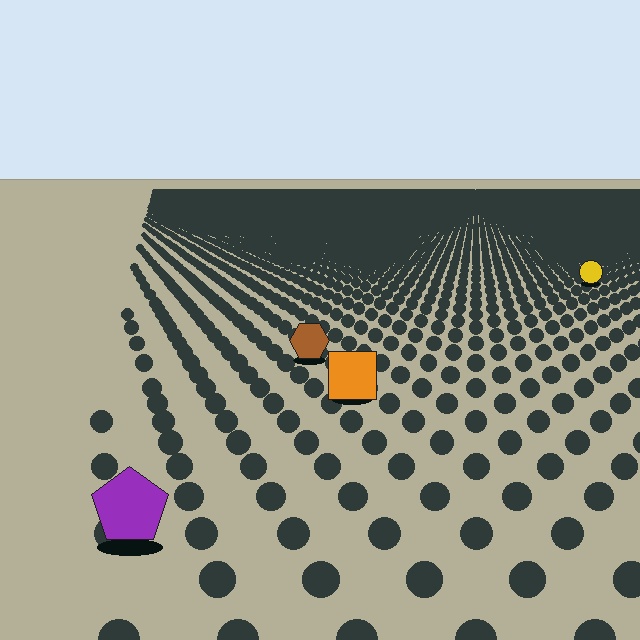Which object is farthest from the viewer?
The yellow circle is farthest from the viewer. It appears smaller and the ground texture around it is denser.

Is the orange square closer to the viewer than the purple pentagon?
No. The purple pentagon is closer — you can tell from the texture gradient: the ground texture is coarser near it.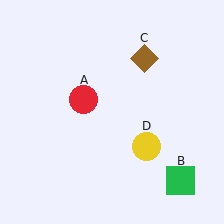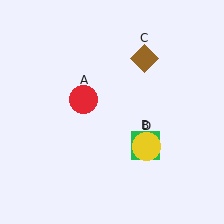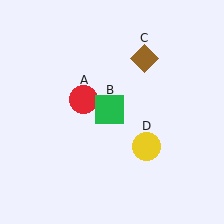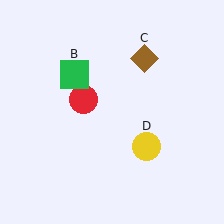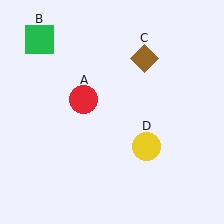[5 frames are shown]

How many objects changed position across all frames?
1 object changed position: green square (object B).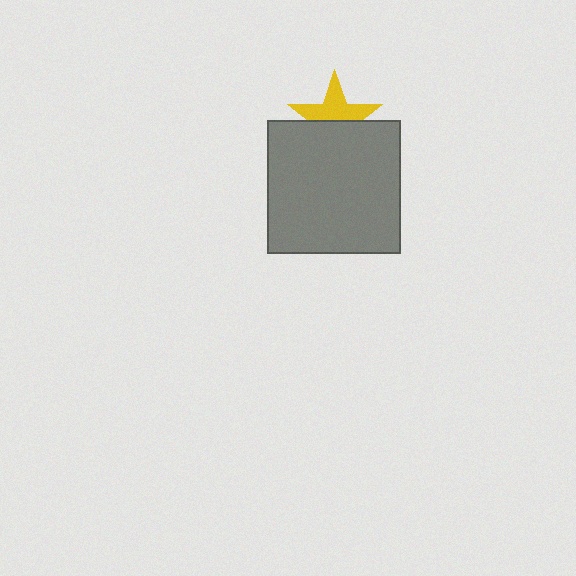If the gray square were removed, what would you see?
You would see the complete yellow star.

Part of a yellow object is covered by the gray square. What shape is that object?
It is a star.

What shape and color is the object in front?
The object in front is a gray square.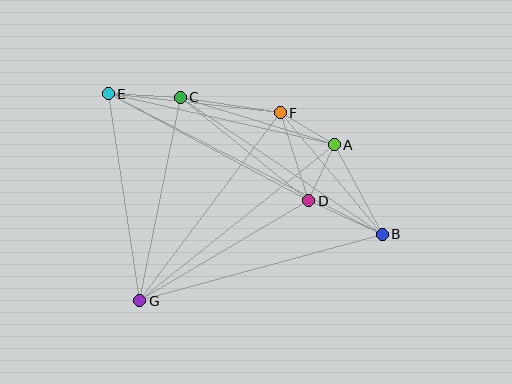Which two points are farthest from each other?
Points B and E are farthest from each other.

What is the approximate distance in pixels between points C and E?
The distance between C and E is approximately 72 pixels.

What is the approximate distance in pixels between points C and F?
The distance between C and F is approximately 101 pixels.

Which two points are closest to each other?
Points A and D are closest to each other.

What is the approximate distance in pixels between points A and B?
The distance between A and B is approximately 102 pixels.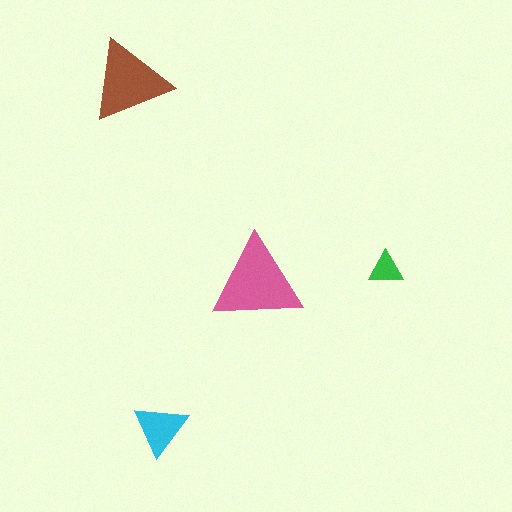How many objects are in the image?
There are 4 objects in the image.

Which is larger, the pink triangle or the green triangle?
The pink one.